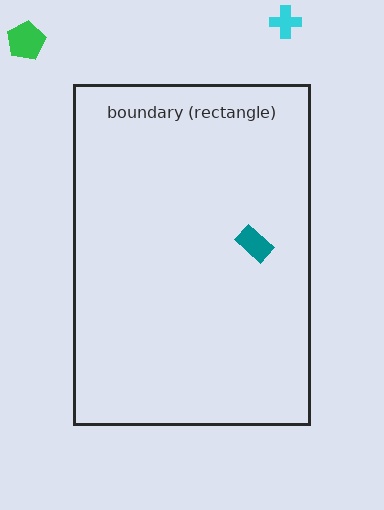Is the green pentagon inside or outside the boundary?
Outside.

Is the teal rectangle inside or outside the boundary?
Inside.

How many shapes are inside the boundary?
1 inside, 2 outside.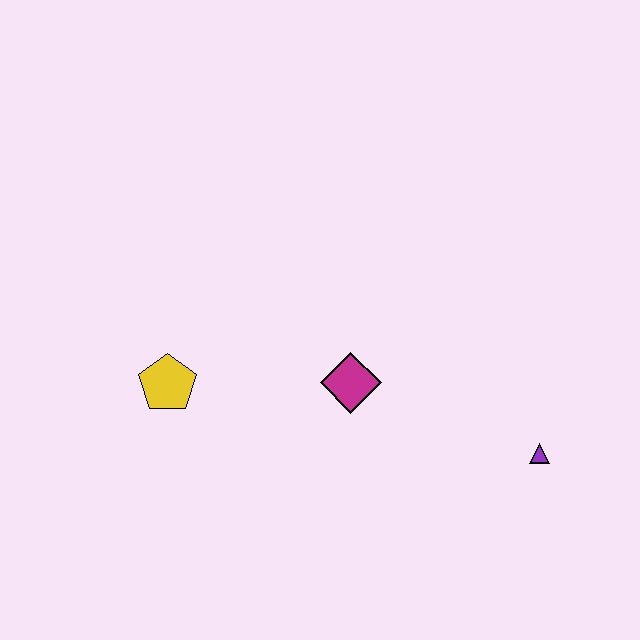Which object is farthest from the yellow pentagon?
The purple triangle is farthest from the yellow pentagon.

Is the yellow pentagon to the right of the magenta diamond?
No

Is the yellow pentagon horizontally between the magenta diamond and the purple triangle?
No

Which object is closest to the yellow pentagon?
The magenta diamond is closest to the yellow pentagon.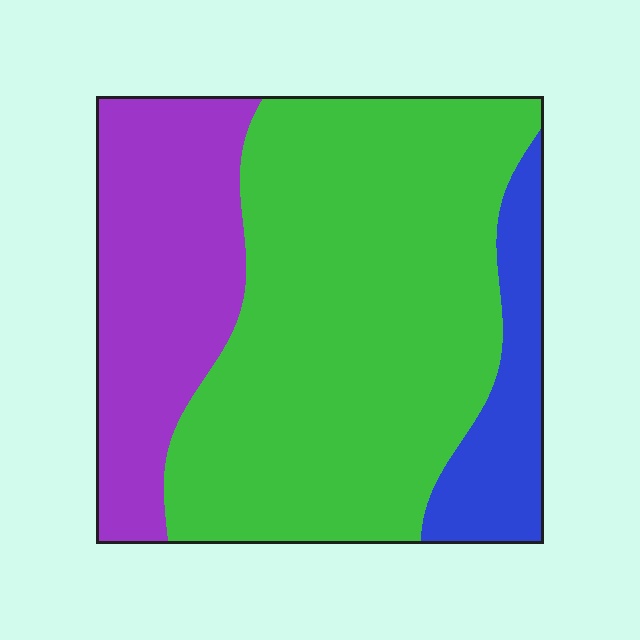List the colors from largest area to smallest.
From largest to smallest: green, purple, blue.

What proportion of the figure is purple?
Purple takes up between a quarter and a half of the figure.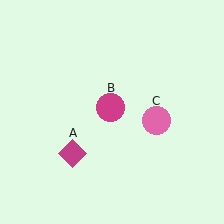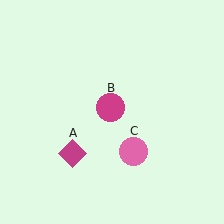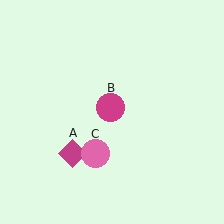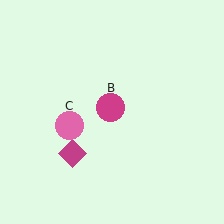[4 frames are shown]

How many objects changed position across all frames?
1 object changed position: pink circle (object C).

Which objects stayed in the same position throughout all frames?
Magenta diamond (object A) and magenta circle (object B) remained stationary.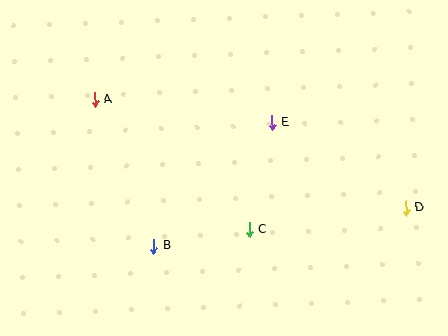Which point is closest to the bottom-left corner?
Point B is closest to the bottom-left corner.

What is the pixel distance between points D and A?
The distance between D and A is 329 pixels.